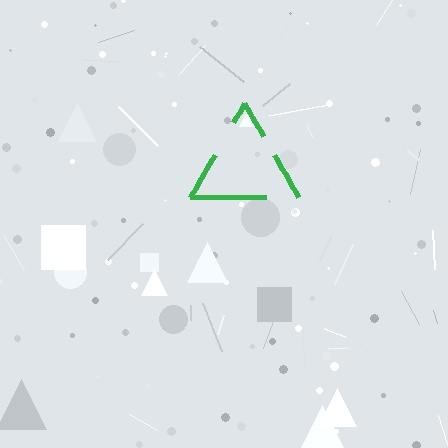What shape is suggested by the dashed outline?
The dashed outline suggests a triangle.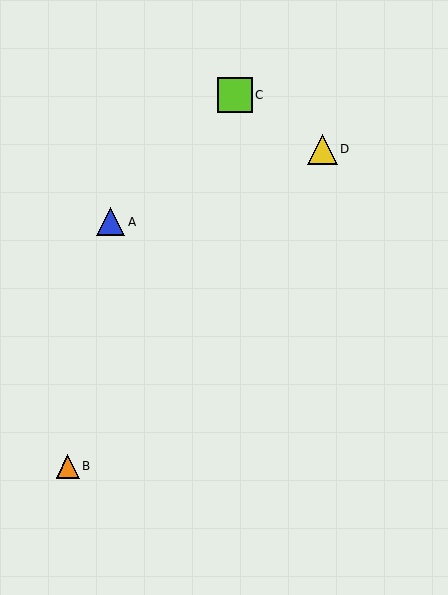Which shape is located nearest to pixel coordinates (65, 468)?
The orange triangle (labeled B) at (68, 466) is nearest to that location.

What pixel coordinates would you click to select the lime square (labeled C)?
Click at (235, 95) to select the lime square C.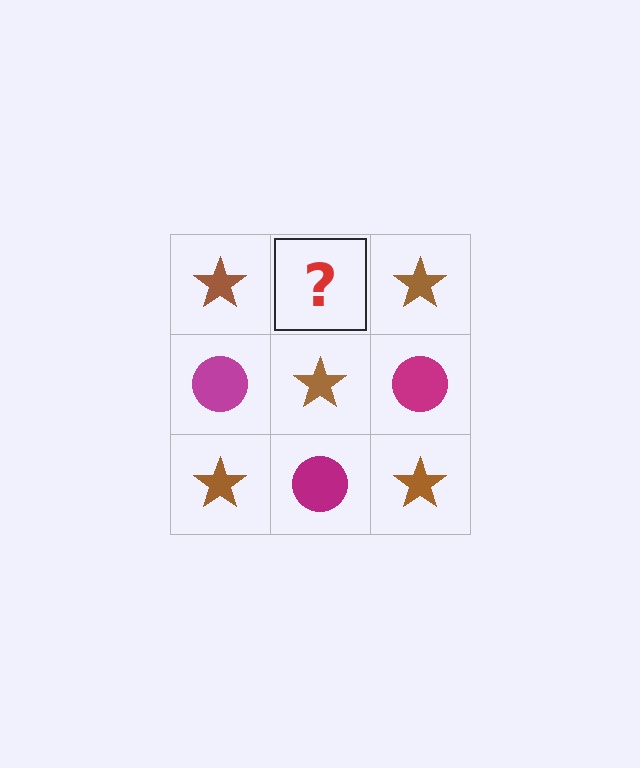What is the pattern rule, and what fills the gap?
The rule is that it alternates brown star and magenta circle in a checkerboard pattern. The gap should be filled with a magenta circle.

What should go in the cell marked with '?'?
The missing cell should contain a magenta circle.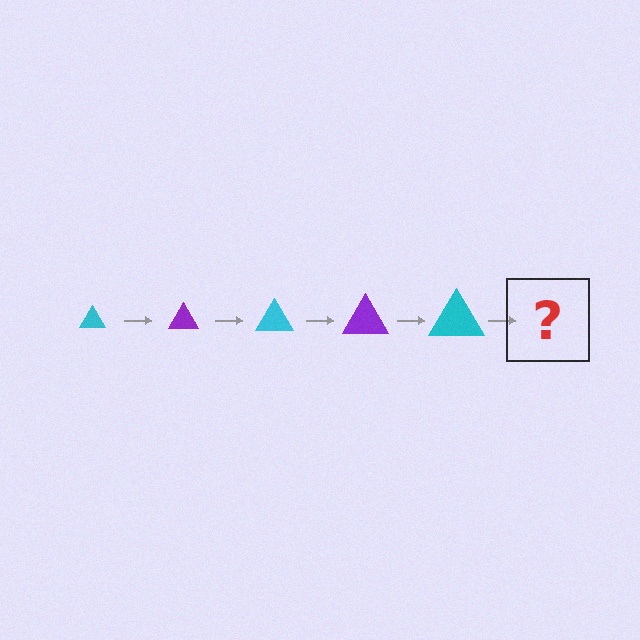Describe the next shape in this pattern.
It should be a purple triangle, larger than the previous one.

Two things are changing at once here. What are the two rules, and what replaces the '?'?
The two rules are that the triangle grows larger each step and the color cycles through cyan and purple. The '?' should be a purple triangle, larger than the previous one.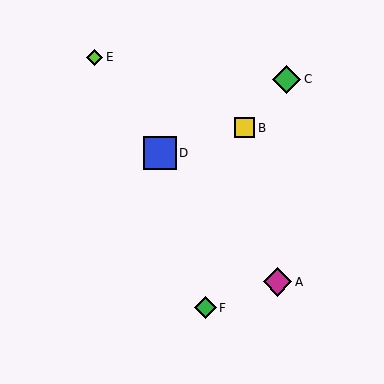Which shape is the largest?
The blue square (labeled D) is the largest.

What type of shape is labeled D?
Shape D is a blue square.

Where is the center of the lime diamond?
The center of the lime diamond is at (95, 57).